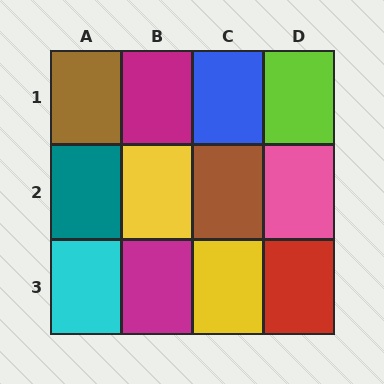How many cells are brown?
2 cells are brown.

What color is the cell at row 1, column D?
Lime.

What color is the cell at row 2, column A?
Teal.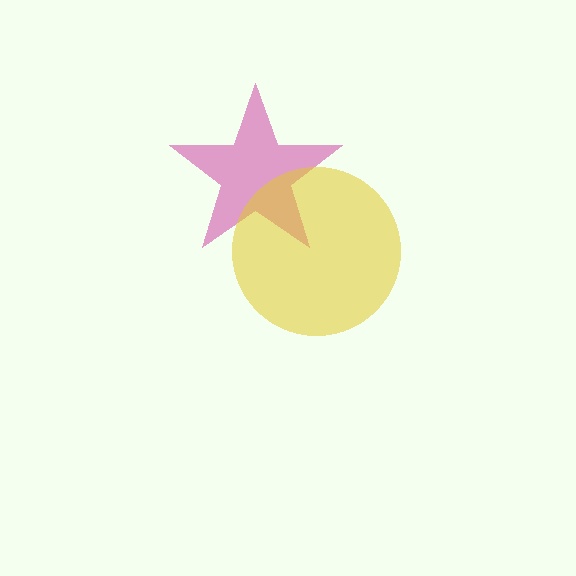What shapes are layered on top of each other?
The layered shapes are: a magenta star, a yellow circle.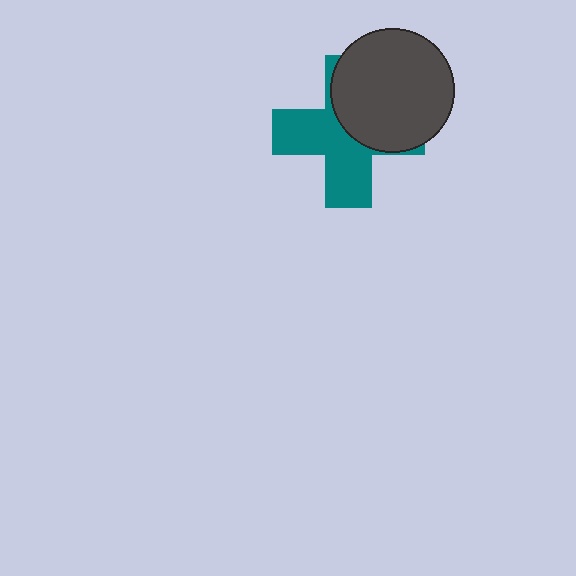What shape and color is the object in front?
The object in front is a dark gray circle.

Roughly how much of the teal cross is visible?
About half of it is visible (roughly 55%).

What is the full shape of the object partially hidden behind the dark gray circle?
The partially hidden object is a teal cross.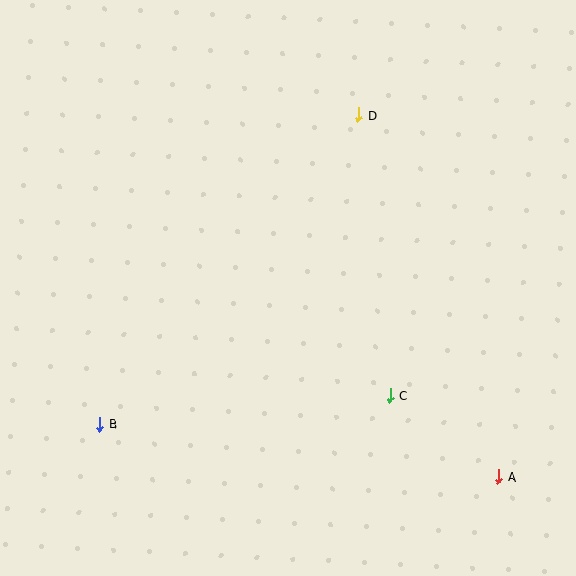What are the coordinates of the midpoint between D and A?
The midpoint between D and A is at (429, 296).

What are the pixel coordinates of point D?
Point D is at (359, 115).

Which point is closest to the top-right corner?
Point D is closest to the top-right corner.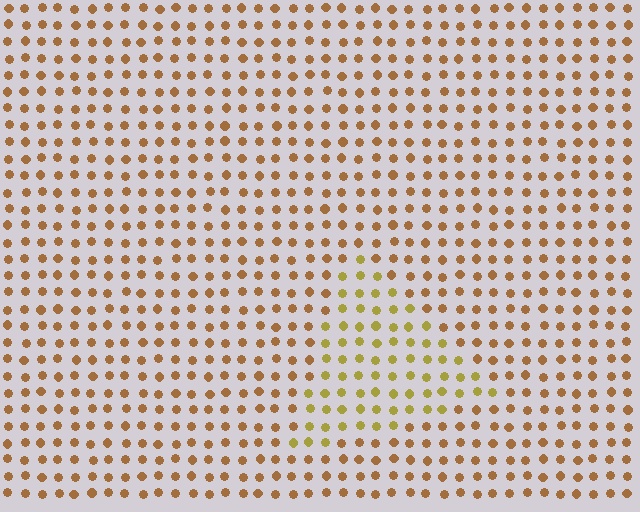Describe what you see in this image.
The image is filled with small brown elements in a uniform arrangement. A triangle-shaped region is visible where the elements are tinted to a slightly different hue, forming a subtle color boundary.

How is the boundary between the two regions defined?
The boundary is defined purely by a slight shift in hue (about 29 degrees). Spacing, size, and orientation are identical on both sides.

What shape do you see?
I see a triangle.